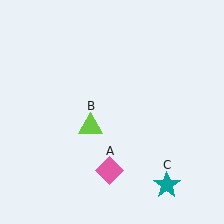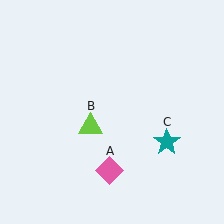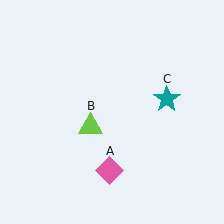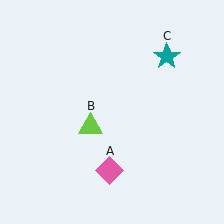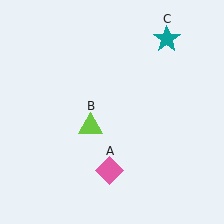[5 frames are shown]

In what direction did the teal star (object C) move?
The teal star (object C) moved up.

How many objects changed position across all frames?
1 object changed position: teal star (object C).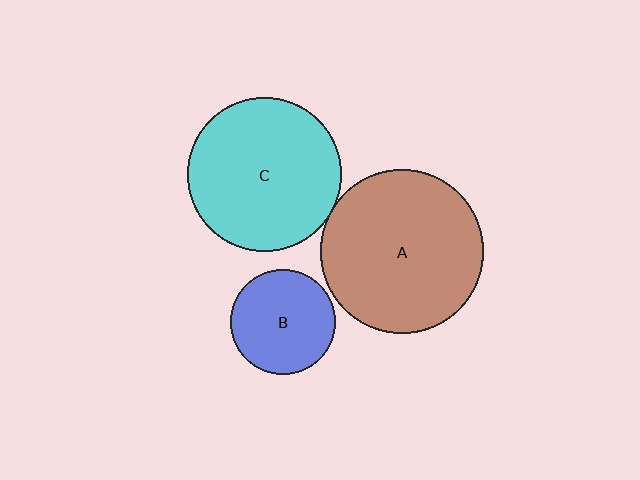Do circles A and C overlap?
Yes.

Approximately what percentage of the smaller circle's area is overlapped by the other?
Approximately 5%.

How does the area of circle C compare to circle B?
Approximately 2.1 times.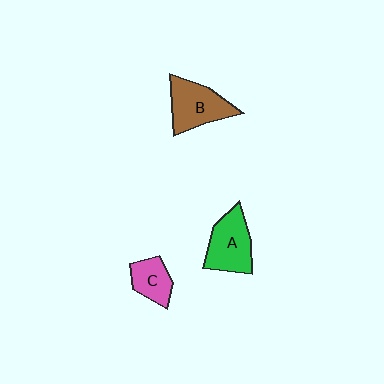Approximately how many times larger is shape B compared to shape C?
Approximately 1.6 times.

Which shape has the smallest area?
Shape C (pink).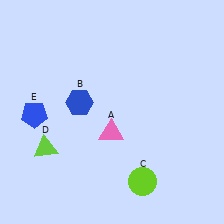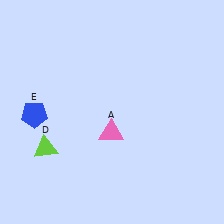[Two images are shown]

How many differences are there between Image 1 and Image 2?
There are 2 differences between the two images.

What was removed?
The lime circle (C), the blue hexagon (B) were removed in Image 2.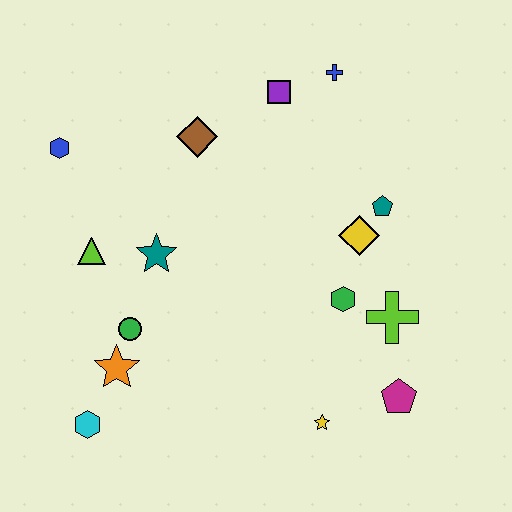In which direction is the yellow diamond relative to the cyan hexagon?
The yellow diamond is to the right of the cyan hexagon.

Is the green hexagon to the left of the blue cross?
No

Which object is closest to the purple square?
The blue cross is closest to the purple square.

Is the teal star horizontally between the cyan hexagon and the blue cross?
Yes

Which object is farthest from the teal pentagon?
The cyan hexagon is farthest from the teal pentagon.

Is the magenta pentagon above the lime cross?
No